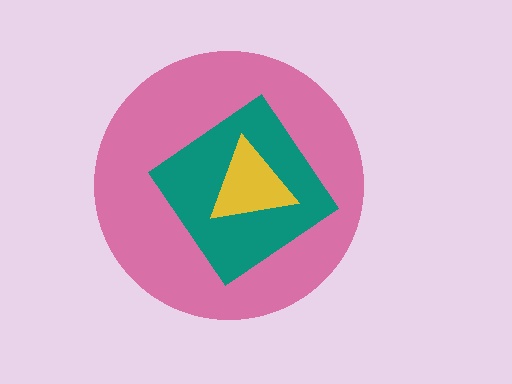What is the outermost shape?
The pink circle.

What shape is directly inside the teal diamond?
The yellow triangle.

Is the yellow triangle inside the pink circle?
Yes.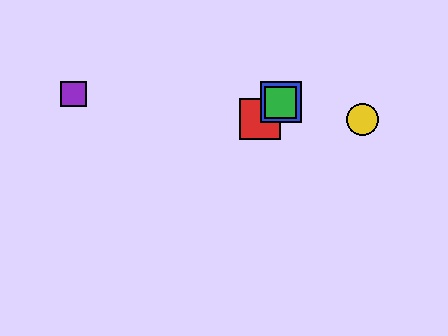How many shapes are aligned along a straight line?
3 shapes (the red square, the blue square, the green square) are aligned along a straight line.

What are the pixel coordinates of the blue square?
The blue square is at (281, 102).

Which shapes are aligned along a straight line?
The red square, the blue square, the green square are aligned along a straight line.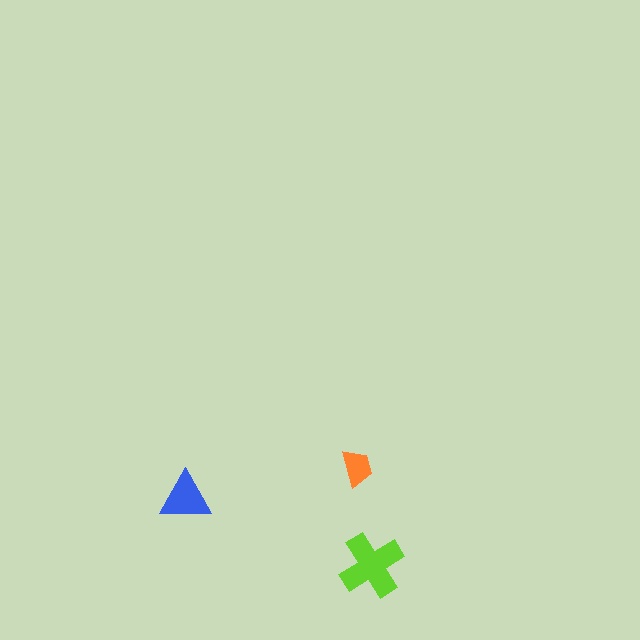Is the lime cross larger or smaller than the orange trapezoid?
Larger.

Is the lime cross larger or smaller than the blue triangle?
Larger.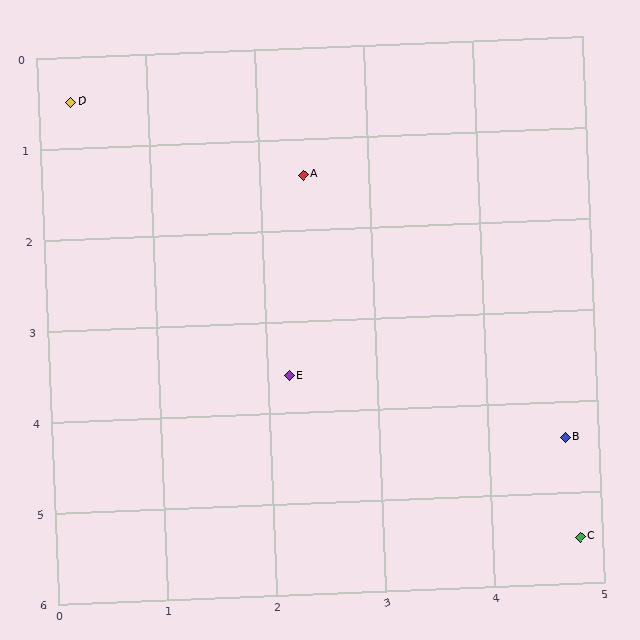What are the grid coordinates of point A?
Point A is at approximately (2.4, 1.4).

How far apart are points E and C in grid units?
Points E and C are about 3.2 grid units apart.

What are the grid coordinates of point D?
Point D is at approximately (0.3, 0.5).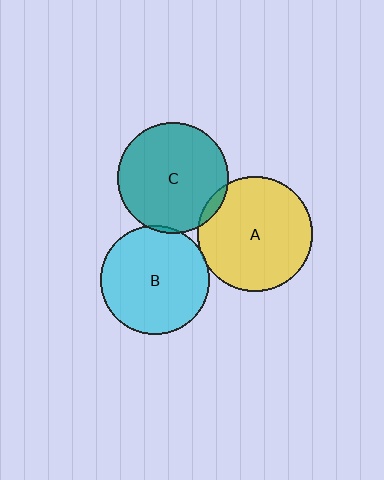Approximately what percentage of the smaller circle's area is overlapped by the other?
Approximately 5%.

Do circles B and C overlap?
Yes.